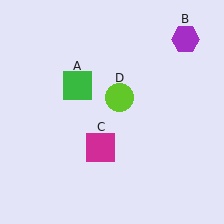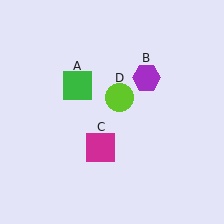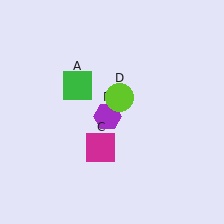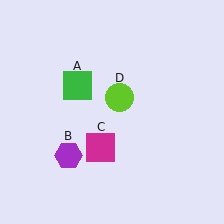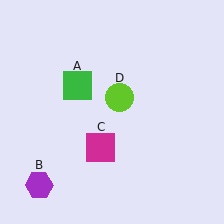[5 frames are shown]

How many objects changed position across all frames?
1 object changed position: purple hexagon (object B).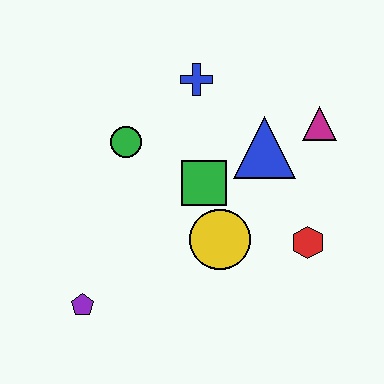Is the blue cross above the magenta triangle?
Yes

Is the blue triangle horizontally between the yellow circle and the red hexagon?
Yes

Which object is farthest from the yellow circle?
The blue cross is farthest from the yellow circle.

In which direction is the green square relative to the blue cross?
The green square is below the blue cross.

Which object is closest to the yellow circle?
The green square is closest to the yellow circle.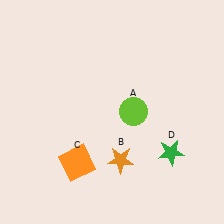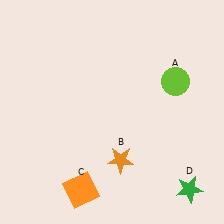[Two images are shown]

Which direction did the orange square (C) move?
The orange square (C) moved down.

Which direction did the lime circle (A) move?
The lime circle (A) moved right.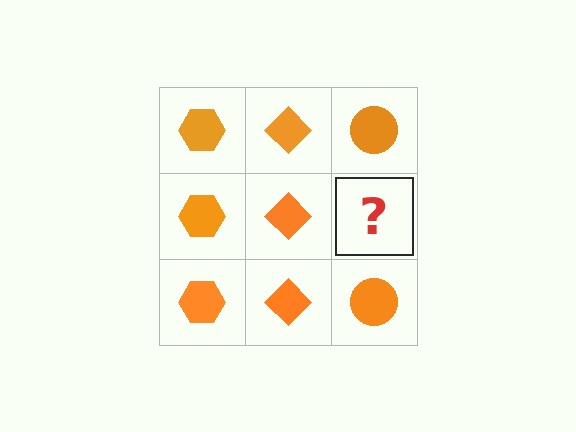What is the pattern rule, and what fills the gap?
The rule is that each column has a consistent shape. The gap should be filled with an orange circle.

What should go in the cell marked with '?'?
The missing cell should contain an orange circle.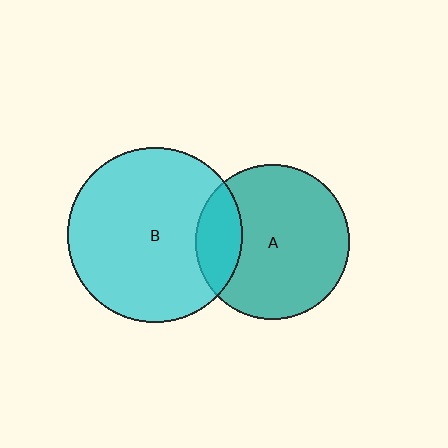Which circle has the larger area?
Circle B (cyan).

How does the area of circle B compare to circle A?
Approximately 1.3 times.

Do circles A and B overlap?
Yes.